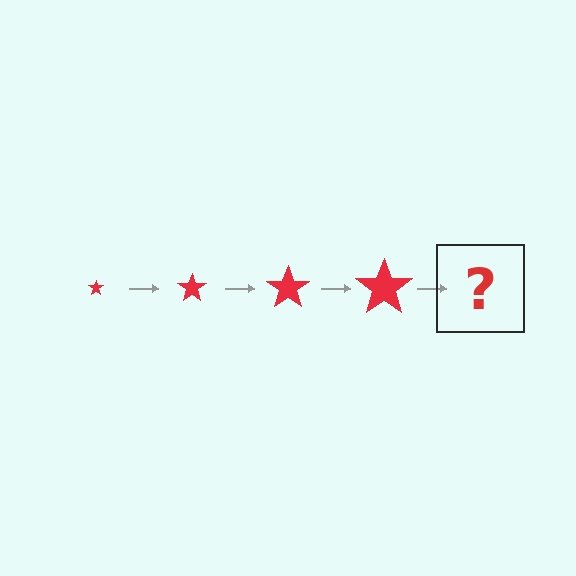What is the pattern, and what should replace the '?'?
The pattern is that the star gets progressively larger each step. The '?' should be a red star, larger than the previous one.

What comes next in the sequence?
The next element should be a red star, larger than the previous one.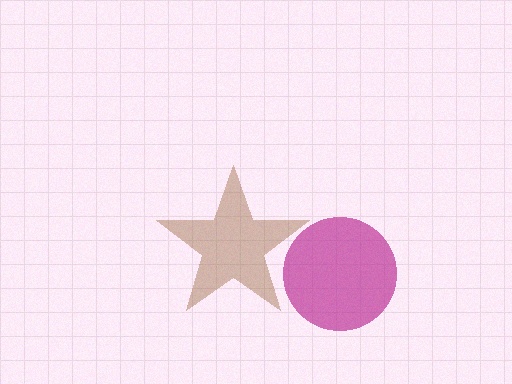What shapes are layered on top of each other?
The layered shapes are: a brown star, a magenta circle.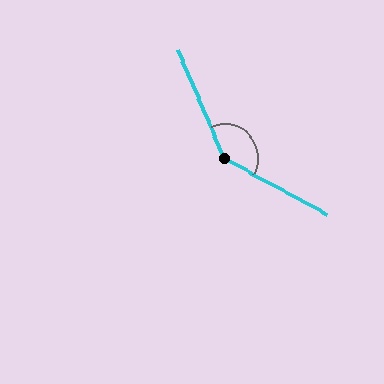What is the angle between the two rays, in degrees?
Approximately 142 degrees.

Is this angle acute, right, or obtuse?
It is obtuse.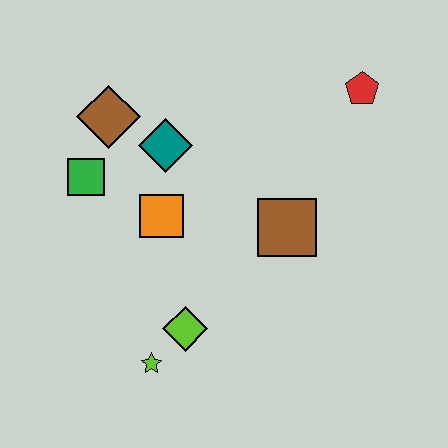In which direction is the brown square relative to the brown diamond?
The brown square is to the right of the brown diamond.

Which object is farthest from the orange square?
The red pentagon is farthest from the orange square.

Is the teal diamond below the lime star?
No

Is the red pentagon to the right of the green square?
Yes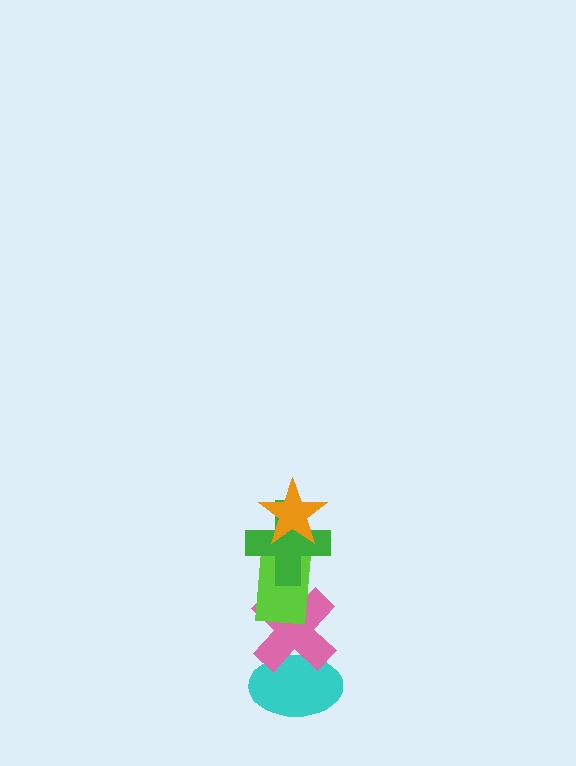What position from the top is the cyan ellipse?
The cyan ellipse is 5th from the top.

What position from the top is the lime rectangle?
The lime rectangle is 3rd from the top.